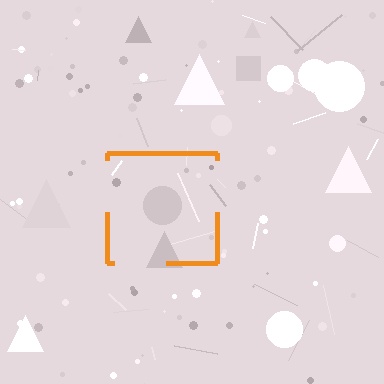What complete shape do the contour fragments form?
The contour fragments form a square.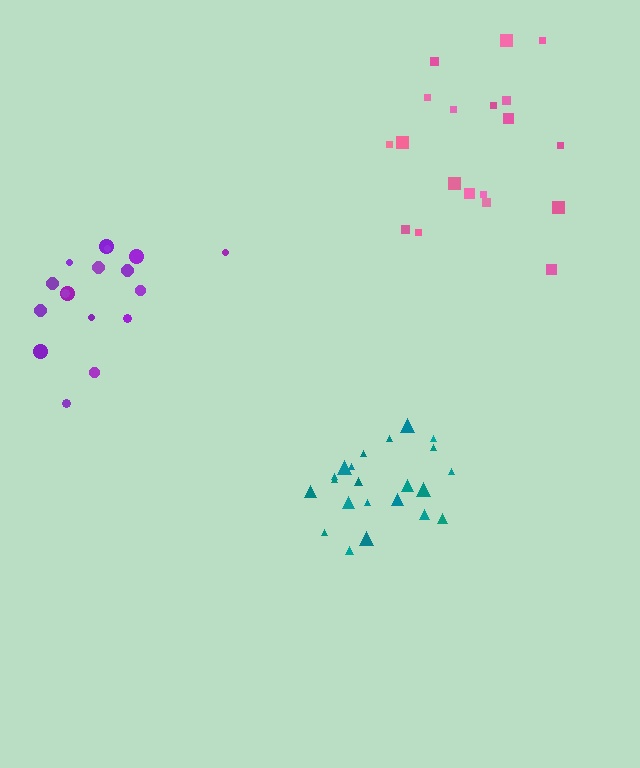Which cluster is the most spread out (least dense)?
Purple.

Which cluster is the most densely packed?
Teal.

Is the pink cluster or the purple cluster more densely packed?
Pink.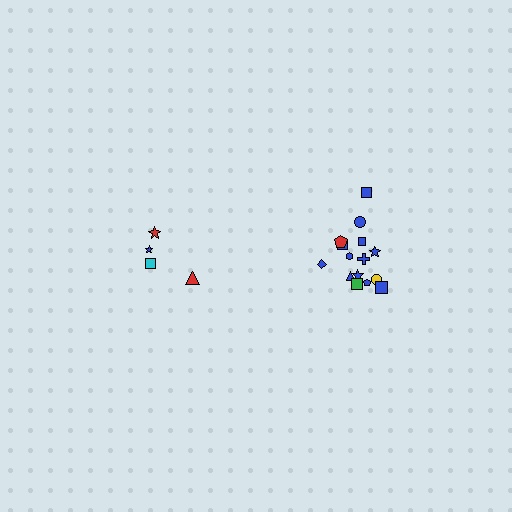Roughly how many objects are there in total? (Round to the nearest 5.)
Roughly 20 objects in total.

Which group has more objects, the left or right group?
The right group.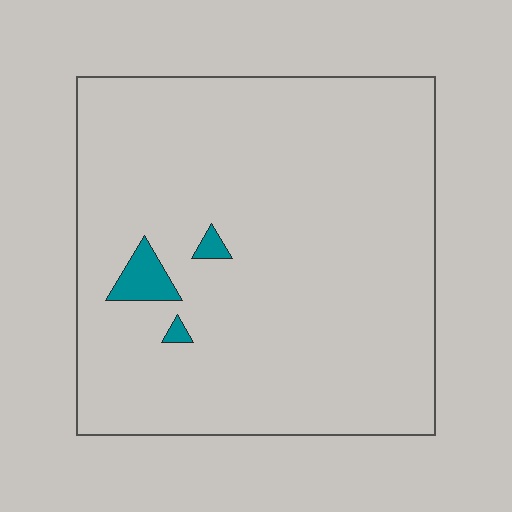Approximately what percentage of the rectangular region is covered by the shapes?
Approximately 5%.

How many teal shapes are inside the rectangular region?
3.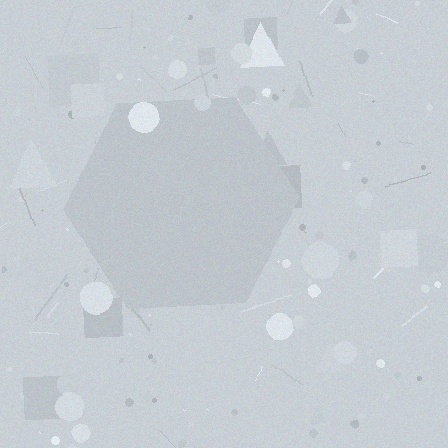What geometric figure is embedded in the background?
A hexagon is embedded in the background.